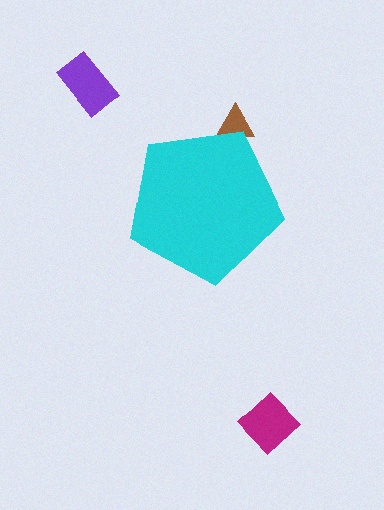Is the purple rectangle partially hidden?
No, the purple rectangle is fully visible.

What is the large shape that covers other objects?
A cyan pentagon.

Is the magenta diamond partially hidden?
No, the magenta diamond is fully visible.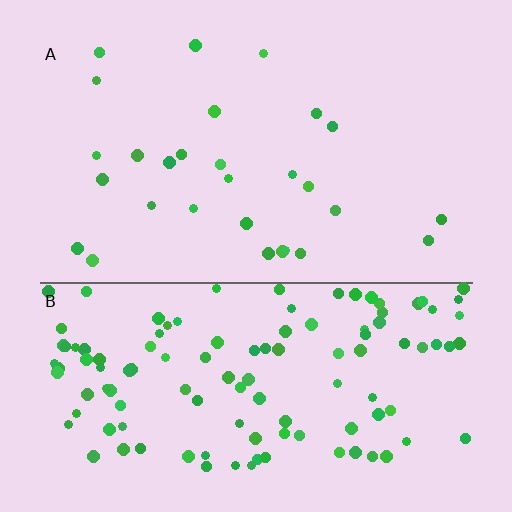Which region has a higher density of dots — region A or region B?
B (the bottom).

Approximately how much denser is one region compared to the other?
Approximately 4.2× — region B over region A.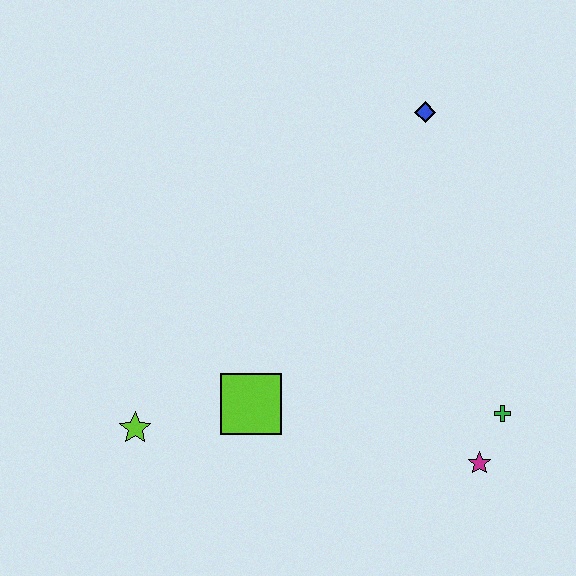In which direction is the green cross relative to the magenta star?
The green cross is above the magenta star.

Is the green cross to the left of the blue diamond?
No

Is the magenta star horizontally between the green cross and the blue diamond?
Yes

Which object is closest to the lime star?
The lime square is closest to the lime star.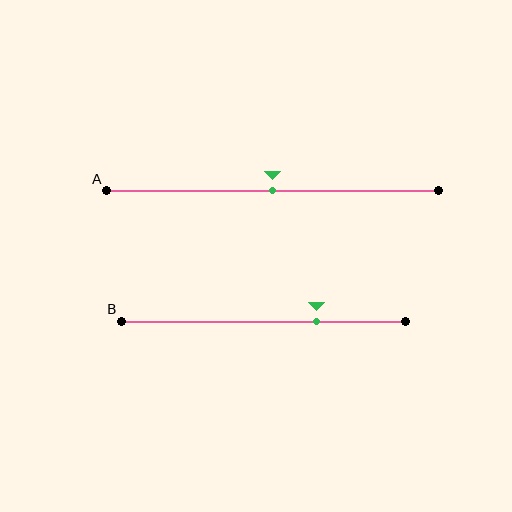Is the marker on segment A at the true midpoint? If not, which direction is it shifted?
Yes, the marker on segment A is at the true midpoint.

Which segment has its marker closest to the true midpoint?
Segment A has its marker closest to the true midpoint.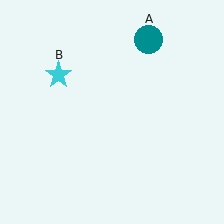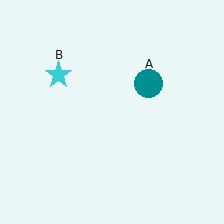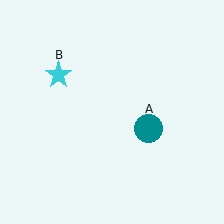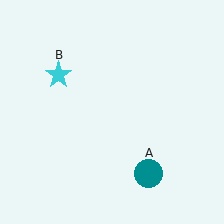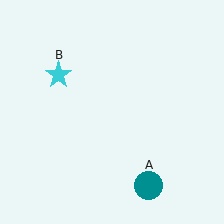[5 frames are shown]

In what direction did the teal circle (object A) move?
The teal circle (object A) moved down.